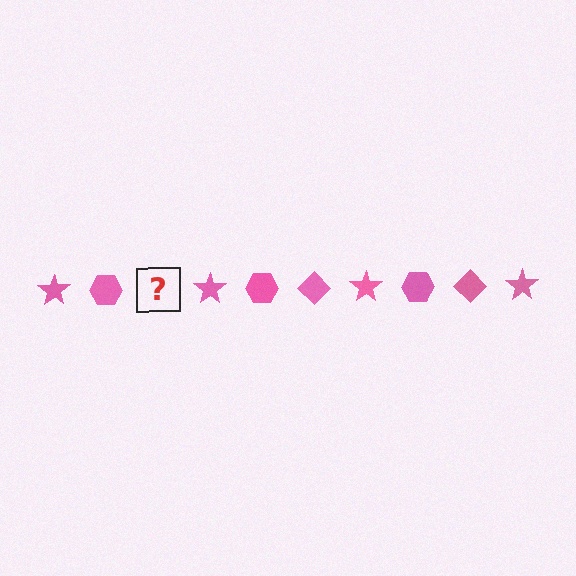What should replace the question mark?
The question mark should be replaced with a pink diamond.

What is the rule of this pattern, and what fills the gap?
The rule is that the pattern cycles through star, hexagon, diamond shapes in pink. The gap should be filled with a pink diamond.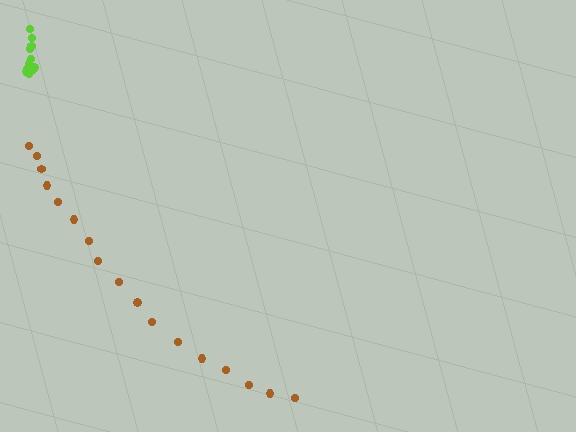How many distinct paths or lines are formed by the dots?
There are 2 distinct paths.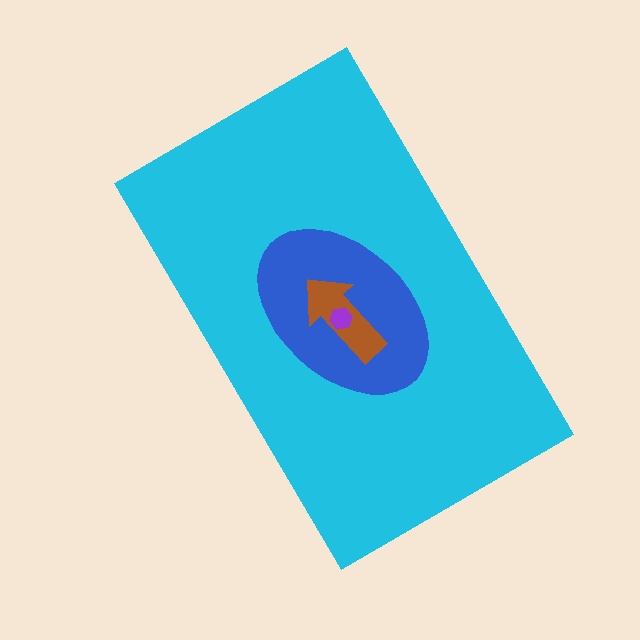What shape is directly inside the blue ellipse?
The brown arrow.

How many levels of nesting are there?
4.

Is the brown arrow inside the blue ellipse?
Yes.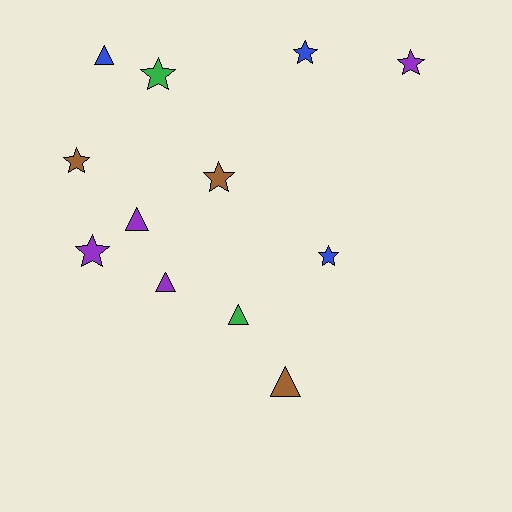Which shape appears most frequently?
Star, with 7 objects.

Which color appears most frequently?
Purple, with 4 objects.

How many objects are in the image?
There are 12 objects.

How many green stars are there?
There is 1 green star.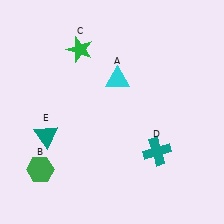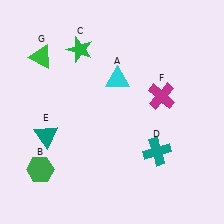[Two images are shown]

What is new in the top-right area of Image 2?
A magenta cross (F) was added in the top-right area of Image 2.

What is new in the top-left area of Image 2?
A green triangle (G) was added in the top-left area of Image 2.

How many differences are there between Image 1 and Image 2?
There are 2 differences between the two images.